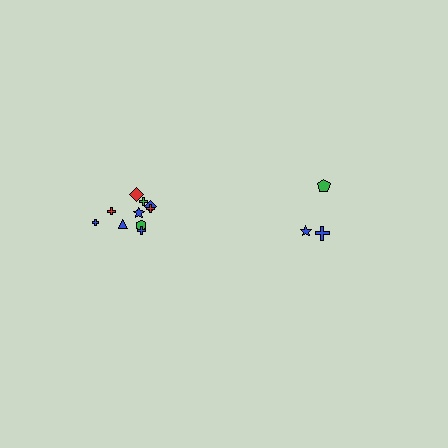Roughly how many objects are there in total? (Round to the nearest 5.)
Roughly 15 objects in total.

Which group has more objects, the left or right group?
The left group.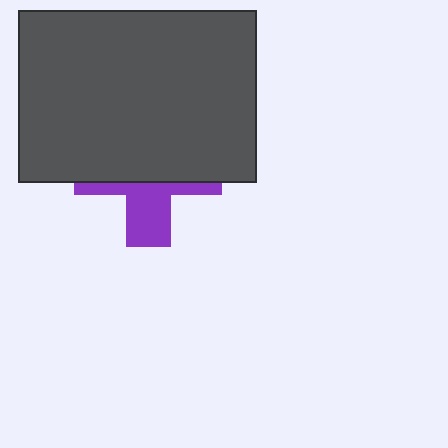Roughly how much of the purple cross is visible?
A small part of it is visible (roughly 36%).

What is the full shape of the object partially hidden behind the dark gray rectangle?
The partially hidden object is a purple cross.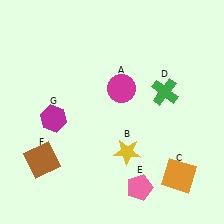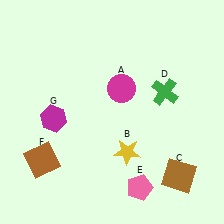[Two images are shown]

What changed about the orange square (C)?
In Image 1, C is orange. In Image 2, it changed to brown.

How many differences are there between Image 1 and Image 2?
There is 1 difference between the two images.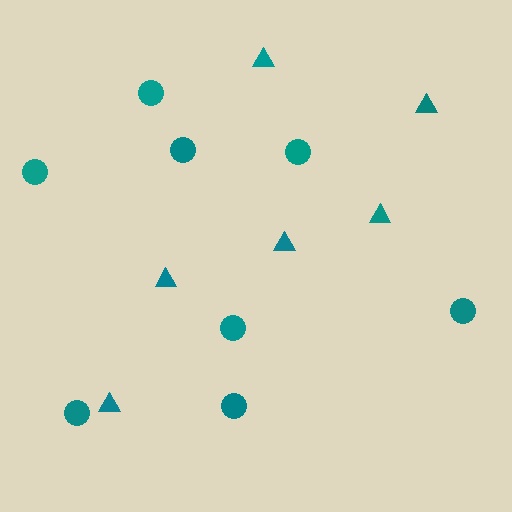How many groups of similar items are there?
There are 2 groups: one group of triangles (6) and one group of circles (8).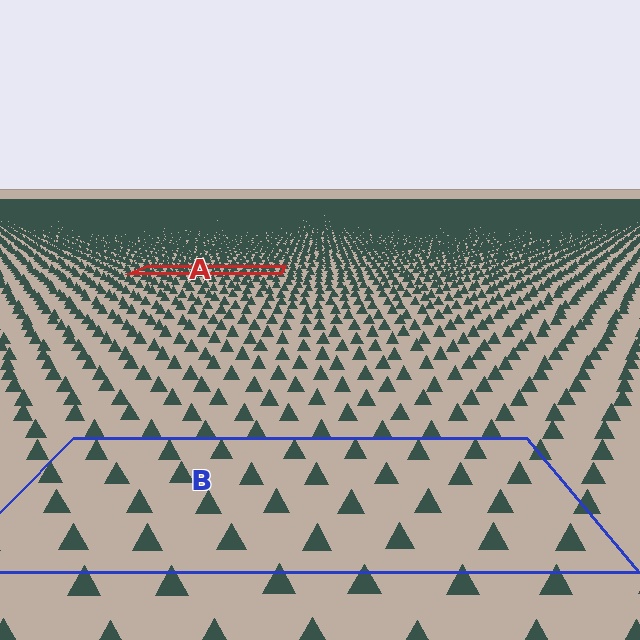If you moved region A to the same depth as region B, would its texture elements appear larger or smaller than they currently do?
They would appear larger. At a closer depth, the same texture elements are projected at a bigger on-screen size.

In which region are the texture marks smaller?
The texture marks are smaller in region A, because it is farther away.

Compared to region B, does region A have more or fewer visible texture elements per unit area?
Region A has more texture elements per unit area — they are packed more densely because it is farther away.